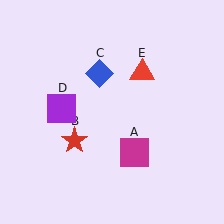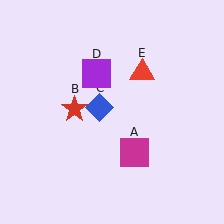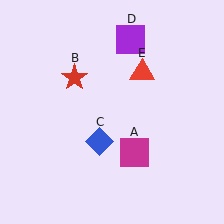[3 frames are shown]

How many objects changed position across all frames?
3 objects changed position: red star (object B), blue diamond (object C), purple square (object D).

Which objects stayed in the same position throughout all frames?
Magenta square (object A) and red triangle (object E) remained stationary.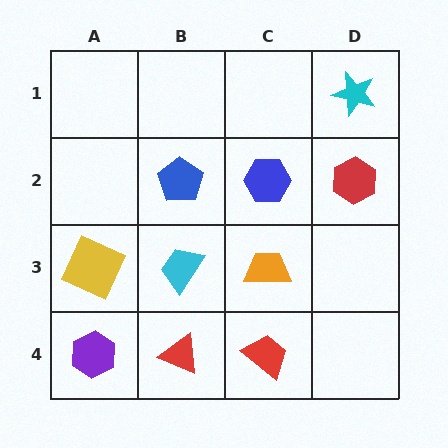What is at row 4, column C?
A red trapezoid.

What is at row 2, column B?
A blue pentagon.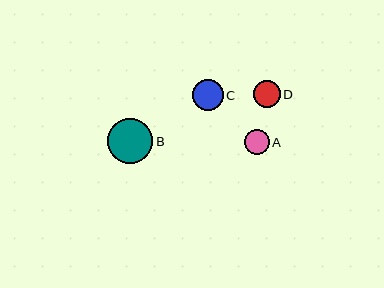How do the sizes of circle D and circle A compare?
Circle D and circle A are approximately the same size.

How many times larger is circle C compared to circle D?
Circle C is approximately 1.2 times the size of circle D.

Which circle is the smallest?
Circle A is the smallest with a size of approximately 25 pixels.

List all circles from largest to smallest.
From largest to smallest: B, C, D, A.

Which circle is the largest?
Circle B is the largest with a size of approximately 45 pixels.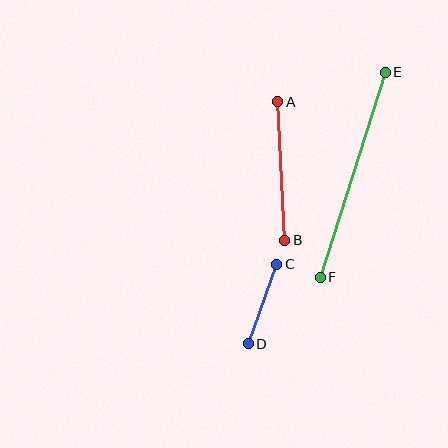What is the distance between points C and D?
The distance is approximately 85 pixels.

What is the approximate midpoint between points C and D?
The midpoint is at approximately (263, 304) pixels.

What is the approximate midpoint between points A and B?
The midpoint is at approximately (281, 171) pixels.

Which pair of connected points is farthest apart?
Points E and F are farthest apart.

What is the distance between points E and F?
The distance is approximately 215 pixels.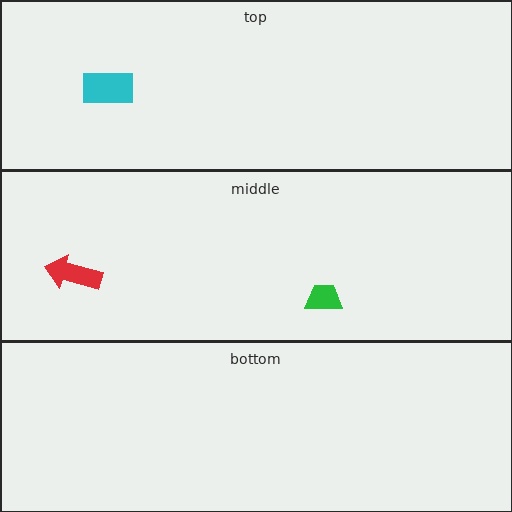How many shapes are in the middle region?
2.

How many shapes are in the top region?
1.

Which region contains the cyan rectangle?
The top region.